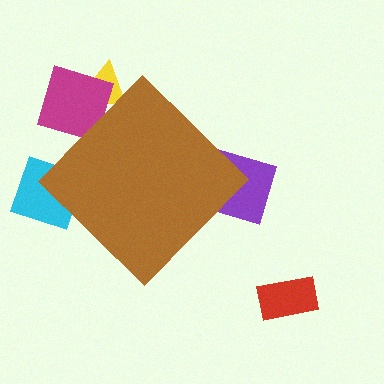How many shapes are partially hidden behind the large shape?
4 shapes are partially hidden.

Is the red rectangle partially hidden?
No, the red rectangle is fully visible.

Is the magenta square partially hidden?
Yes, the magenta square is partially hidden behind the brown diamond.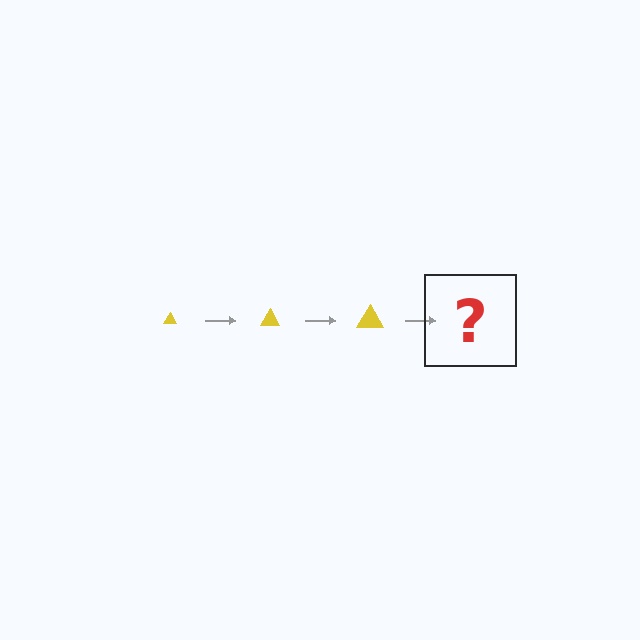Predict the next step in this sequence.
The next step is a yellow triangle, larger than the previous one.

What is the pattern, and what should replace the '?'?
The pattern is that the triangle gets progressively larger each step. The '?' should be a yellow triangle, larger than the previous one.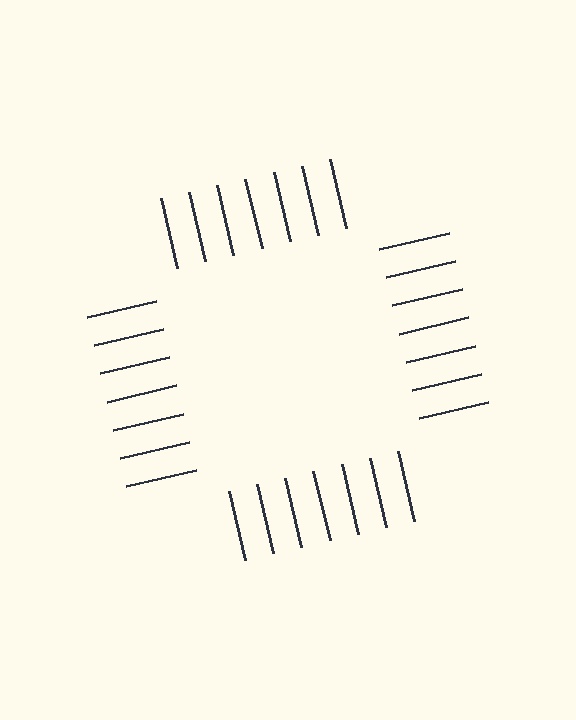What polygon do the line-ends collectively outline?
An illusory square — the line segments terminate on its edges but no continuous stroke is drawn.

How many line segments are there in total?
28 — 7 along each of the 4 edges.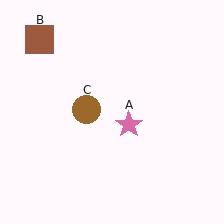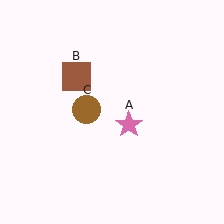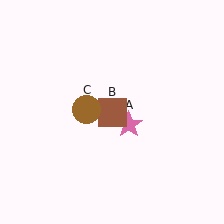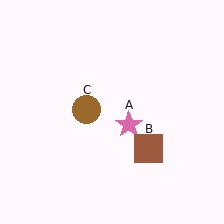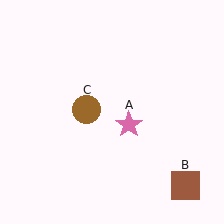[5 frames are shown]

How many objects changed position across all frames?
1 object changed position: brown square (object B).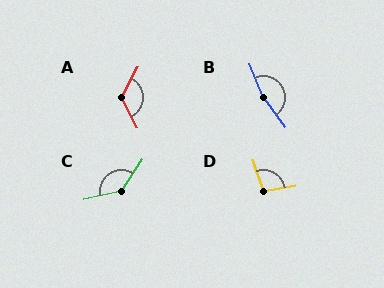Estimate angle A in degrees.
Approximately 123 degrees.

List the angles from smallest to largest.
D (98°), A (123°), C (136°), B (167°).